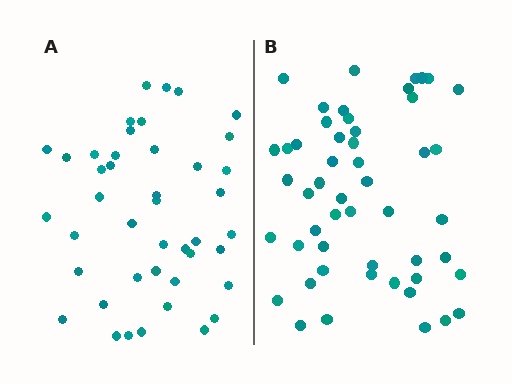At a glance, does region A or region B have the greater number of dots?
Region B (the right region) has more dots.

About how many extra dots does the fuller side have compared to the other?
Region B has roughly 8 or so more dots than region A.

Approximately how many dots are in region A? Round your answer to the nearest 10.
About 40 dots. (The exact count is 43, which rounds to 40.)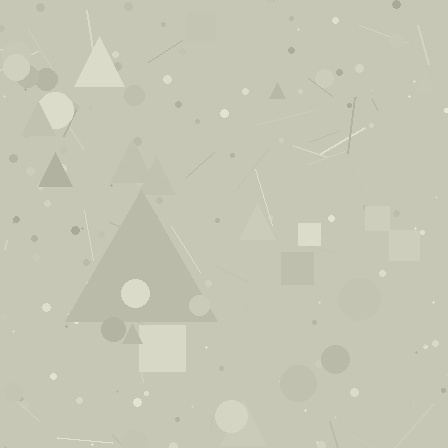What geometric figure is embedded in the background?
A triangle is embedded in the background.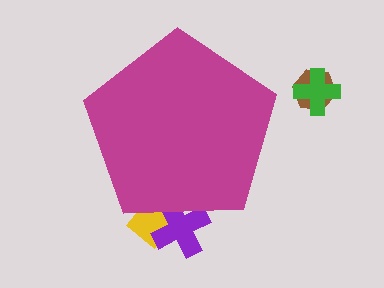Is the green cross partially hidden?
No, the green cross is fully visible.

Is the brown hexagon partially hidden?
No, the brown hexagon is fully visible.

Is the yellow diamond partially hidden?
Yes, the yellow diamond is partially hidden behind the magenta pentagon.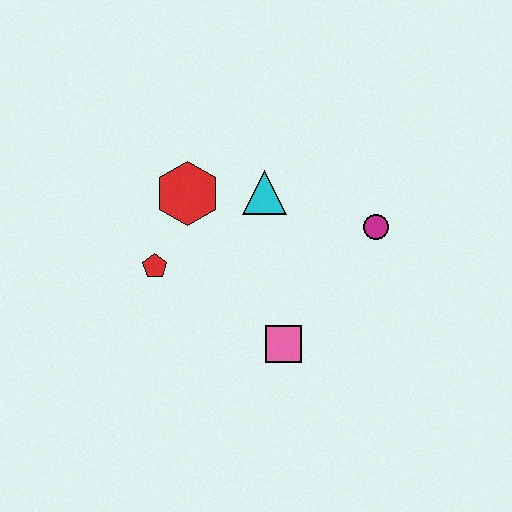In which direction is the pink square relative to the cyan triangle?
The pink square is below the cyan triangle.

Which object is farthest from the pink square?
The red hexagon is farthest from the pink square.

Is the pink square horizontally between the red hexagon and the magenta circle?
Yes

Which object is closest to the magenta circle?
The cyan triangle is closest to the magenta circle.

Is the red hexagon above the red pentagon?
Yes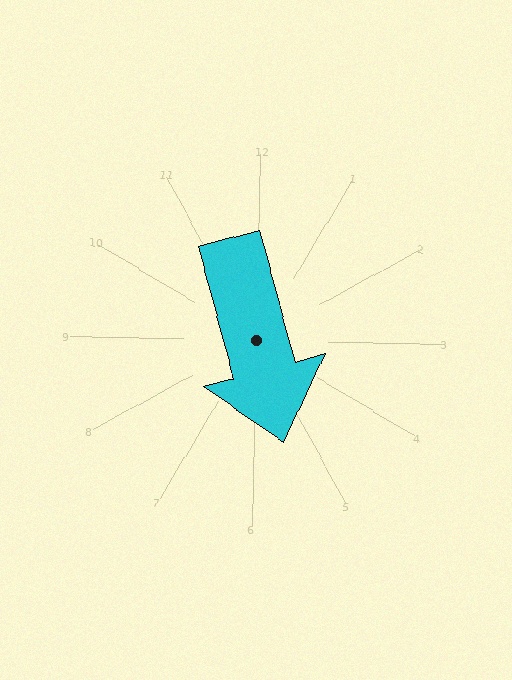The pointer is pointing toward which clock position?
Roughly 5 o'clock.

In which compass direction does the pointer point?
South.